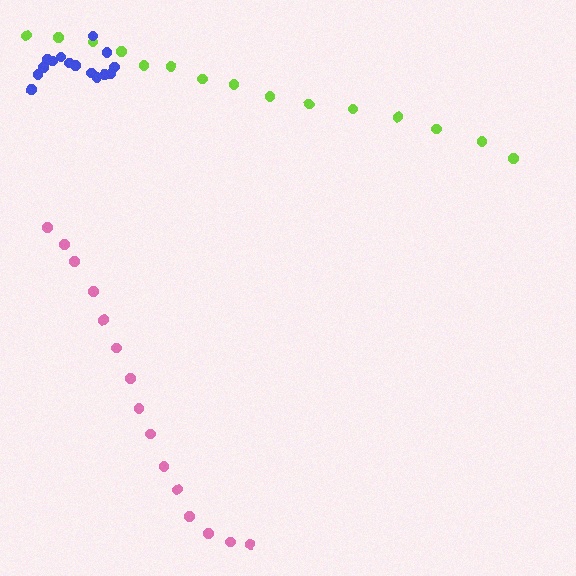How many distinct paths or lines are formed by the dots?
There are 3 distinct paths.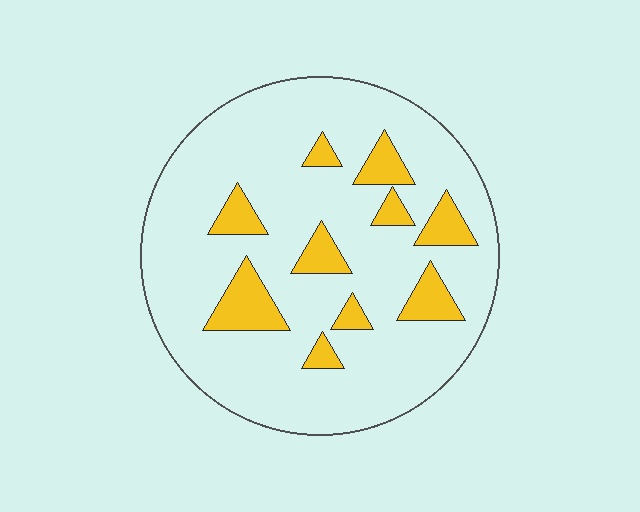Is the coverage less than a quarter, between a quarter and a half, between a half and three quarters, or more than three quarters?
Less than a quarter.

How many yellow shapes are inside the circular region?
10.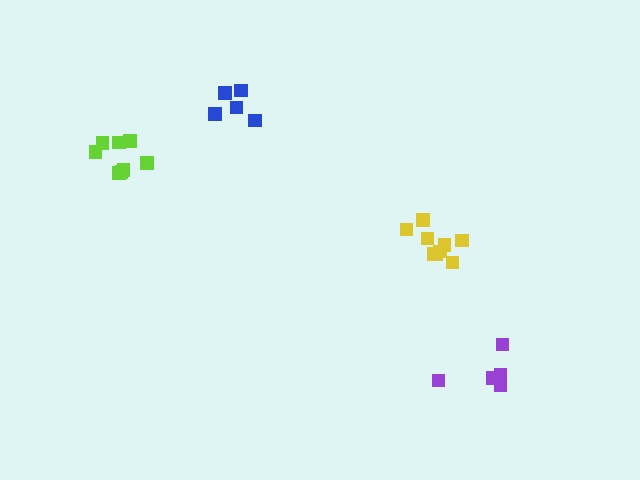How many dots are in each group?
Group 1: 8 dots, Group 2: 9 dots, Group 3: 5 dots, Group 4: 5 dots (27 total).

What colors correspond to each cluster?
The clusters are colored: lime, yellow, blue, purple.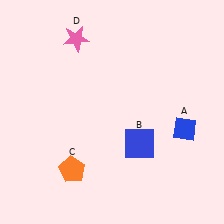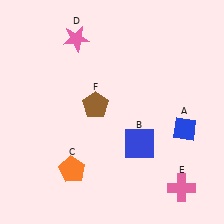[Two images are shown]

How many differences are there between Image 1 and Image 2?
There are 2 differences between the two images.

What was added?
A pink cross (E), a brown pentagon (F) were added in Image 2.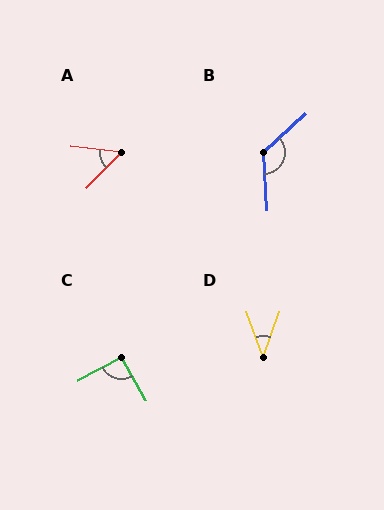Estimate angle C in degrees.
Approximately 92 degrees.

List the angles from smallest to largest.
D (39°), A (51°), C (92°), B (130°).